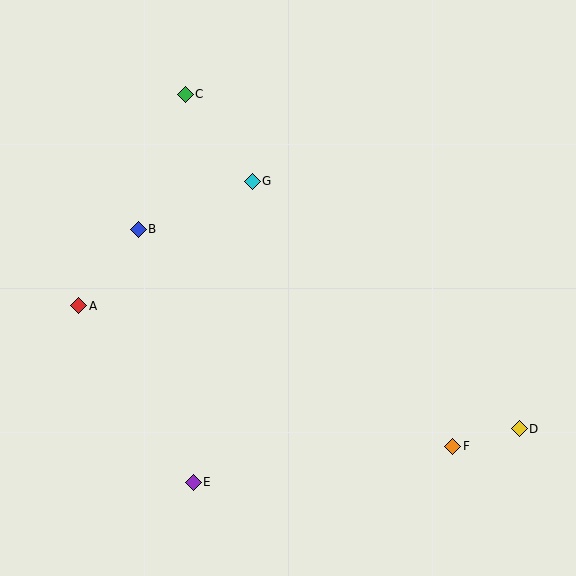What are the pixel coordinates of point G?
Point G is at (252, 181).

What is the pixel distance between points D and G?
The distance between D and G is 364 pixels.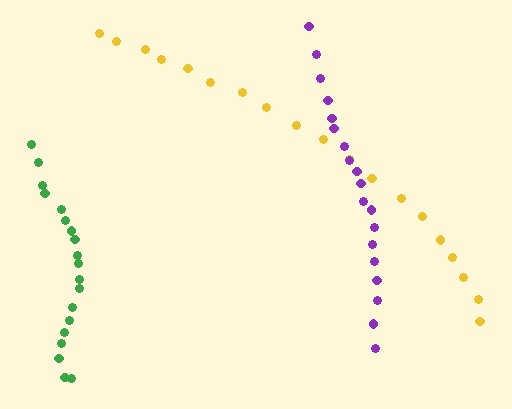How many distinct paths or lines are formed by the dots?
There are 3 distinct paths.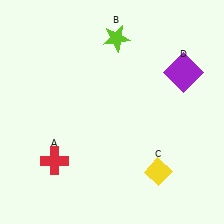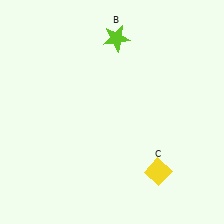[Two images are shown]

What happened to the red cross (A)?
The red cross (A) was removed in Image 2. It was in the bottom-left area of Image 1.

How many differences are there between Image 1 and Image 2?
There are 2 differences between the two images.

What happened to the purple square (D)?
The purple square (D) was removed in Image 2. It was in the top-right area of Image 1.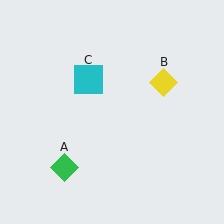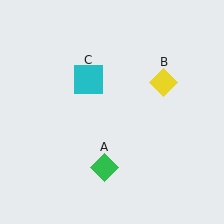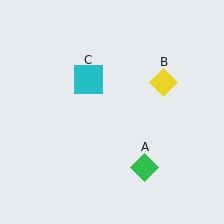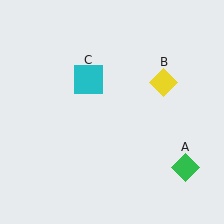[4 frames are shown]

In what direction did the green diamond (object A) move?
The green diamond (object A) moved right.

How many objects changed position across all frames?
1 object changed position: green diamond (object A).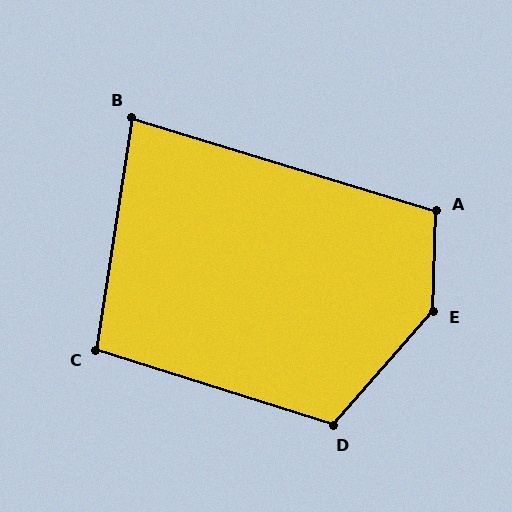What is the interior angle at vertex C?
Approximately 99 degrees (obtuse).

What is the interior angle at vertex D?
Approximately 114 degrees (obtuse).